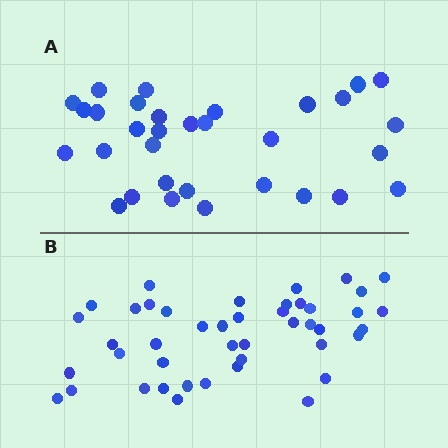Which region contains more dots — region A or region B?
Region B (the bottom region) has more dots.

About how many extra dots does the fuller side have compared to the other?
Region B has roughly 12 or so more dots than region A.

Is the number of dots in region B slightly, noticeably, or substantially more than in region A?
Region B has noticeably more, but not dramatically so. The ratio is roughly 1.4 to 1.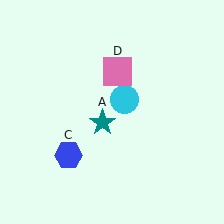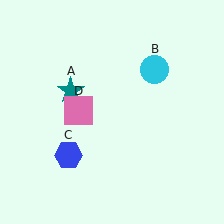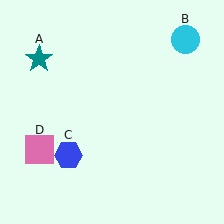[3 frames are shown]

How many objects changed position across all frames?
3 objects changed position: teal star (object A), cyan circle (object B), pink square (object D).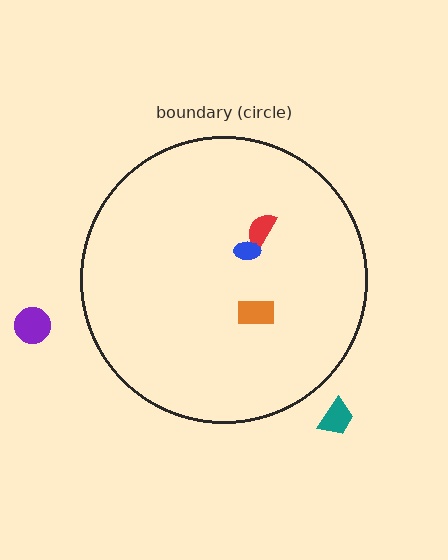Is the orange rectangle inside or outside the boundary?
Inside.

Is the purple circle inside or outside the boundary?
Outside.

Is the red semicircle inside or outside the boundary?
Inside.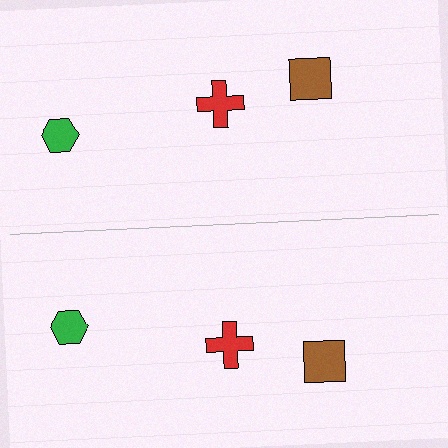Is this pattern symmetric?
Yes, this pattern has bilateral (reflection) symmetry.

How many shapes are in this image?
There are 6 shapes in this image.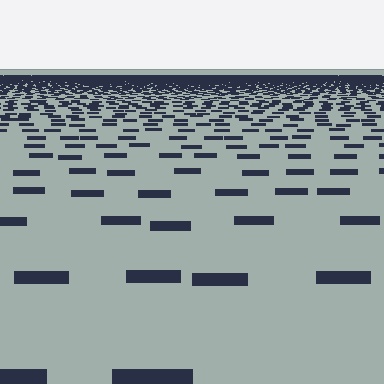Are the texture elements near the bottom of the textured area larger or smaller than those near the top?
Larger. Near the bottom, elements are closer to the viewer and appear at a bigger on-screen size.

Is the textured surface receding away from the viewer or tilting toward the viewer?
The surface is receding away from the viewer. Texture elements get smaller and denser toward the top.